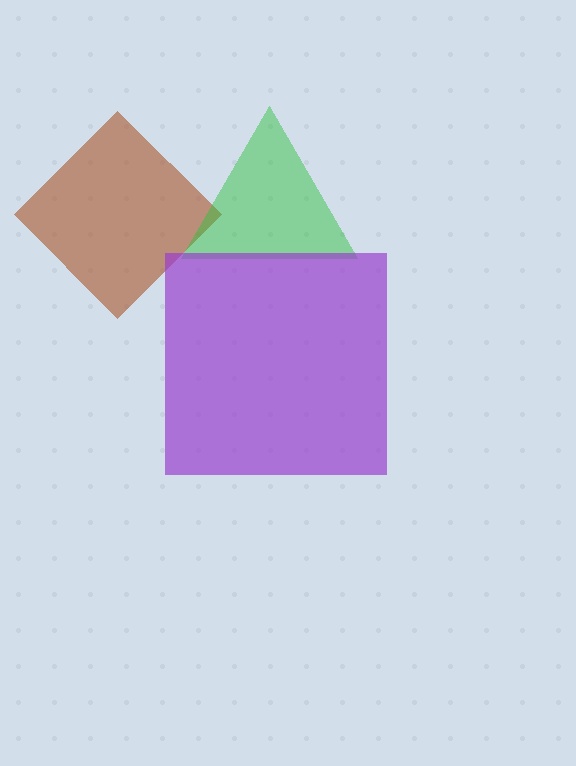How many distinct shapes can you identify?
There are 3 distinct shapes: a brown diamond, a green triangle, a purple square.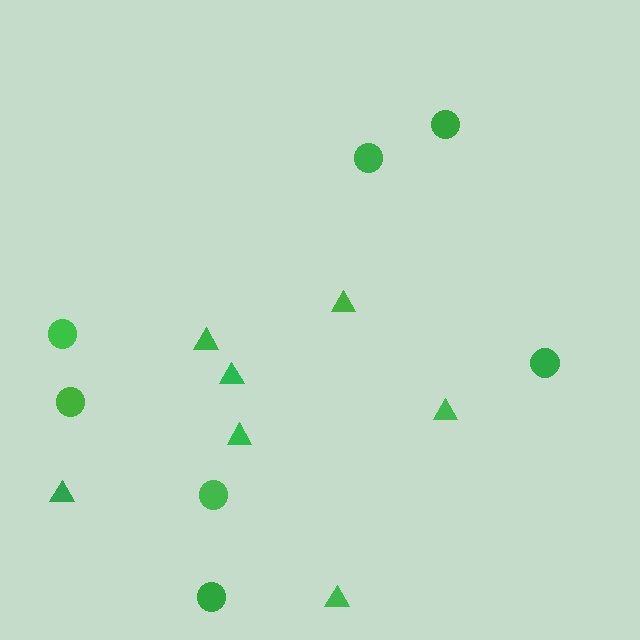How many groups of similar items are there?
There are 2 groups: one group of triangles (7) and one group of circles (7).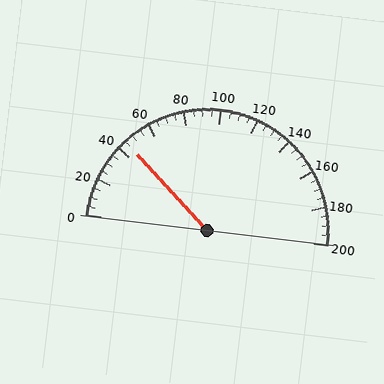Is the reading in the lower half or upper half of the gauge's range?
The reading is in the lower half of the range (0 to 200).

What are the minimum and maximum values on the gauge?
The gauge ranges from 0 to 200.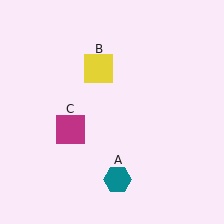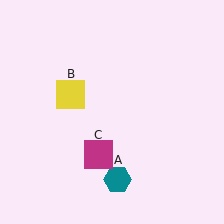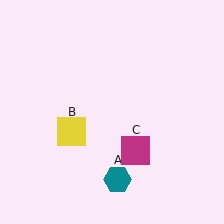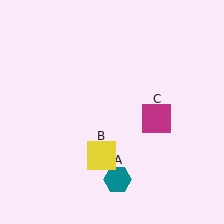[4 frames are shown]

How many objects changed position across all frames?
2 objects changed position: yellow square (object B), magenta square (object C).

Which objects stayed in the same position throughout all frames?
Teal hexagon (object A) remained stationary.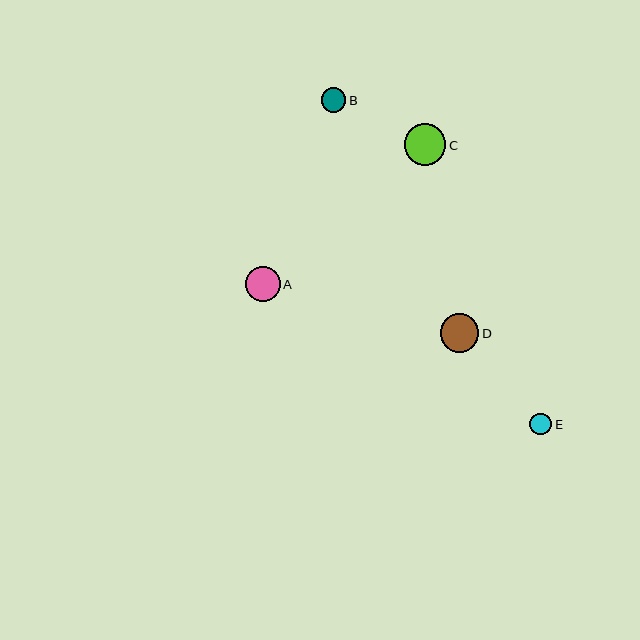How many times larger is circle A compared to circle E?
Circle A is approximately 1.6 times the size of circle E.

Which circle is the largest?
Circle C is the largest with a size of approximately 42 pixels.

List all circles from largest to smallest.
From largest to smallest: C, D, A, B, E.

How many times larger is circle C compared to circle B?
Circle C is approximately 1.7 times the size of circle B.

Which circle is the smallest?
Circle E is the smallest with a size of approximately 22 pixels.